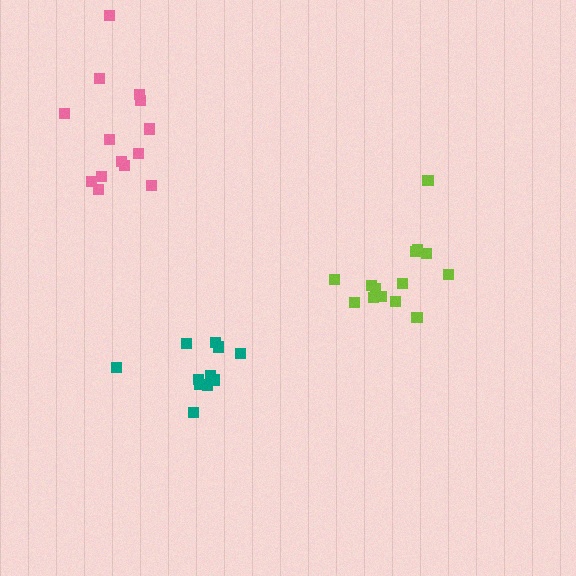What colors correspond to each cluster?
The clusters are colored: lime, teal, pink.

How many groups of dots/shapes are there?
There are 3 groups.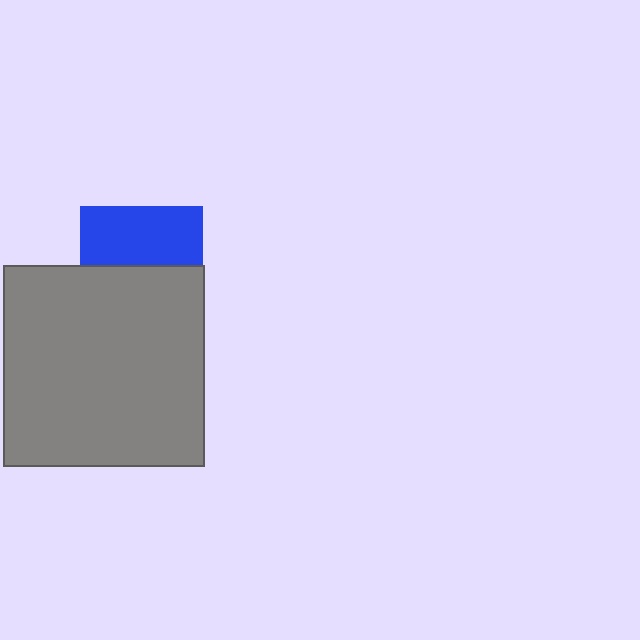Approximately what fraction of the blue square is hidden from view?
Roughly 51% of the blue square is hidden behind the gray square.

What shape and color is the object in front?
The object in front is a gray square.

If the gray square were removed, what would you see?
You would see the complete blue square.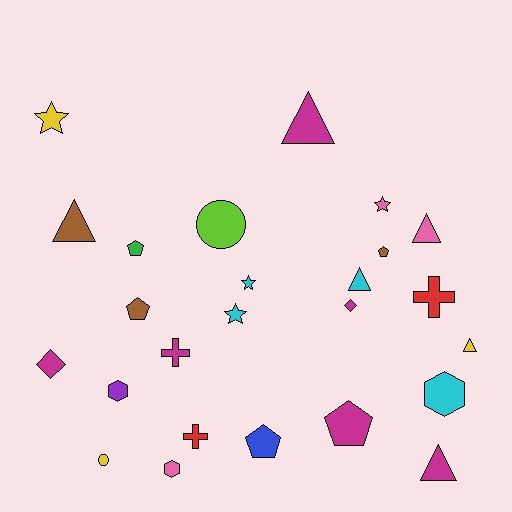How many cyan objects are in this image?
There are 4 cyan objects.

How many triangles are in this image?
There are 6 triangles.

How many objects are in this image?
There are 25 objects.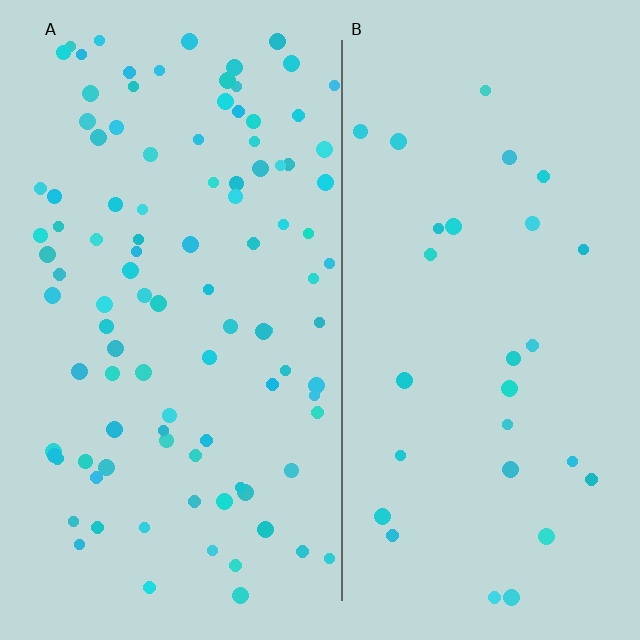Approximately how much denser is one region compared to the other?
Approximately 3.4× — region A over region B.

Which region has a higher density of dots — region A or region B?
A (the left).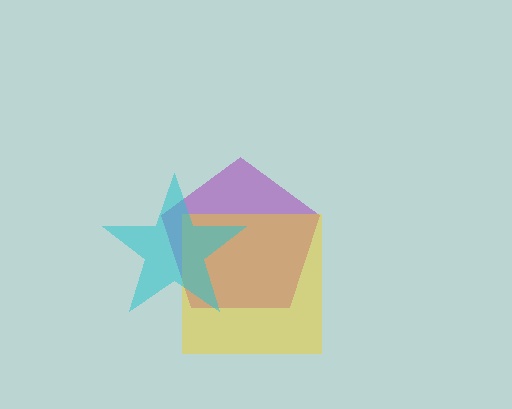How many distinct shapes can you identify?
There are 3 distinct shapes: a purple pentagon, a yellow square, a cyan star.